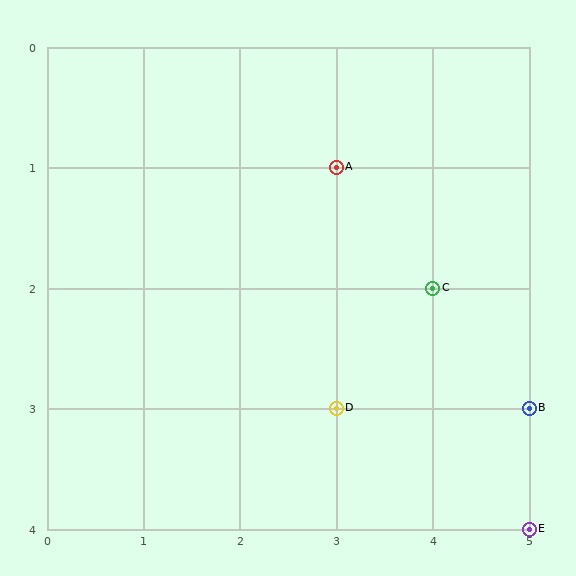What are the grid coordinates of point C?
Point C is at grid coordinates (4, 2).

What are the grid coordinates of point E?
Point E is at grid coordinates (5, 4).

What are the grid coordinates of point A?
Point A is at grid coordinates (3, 1).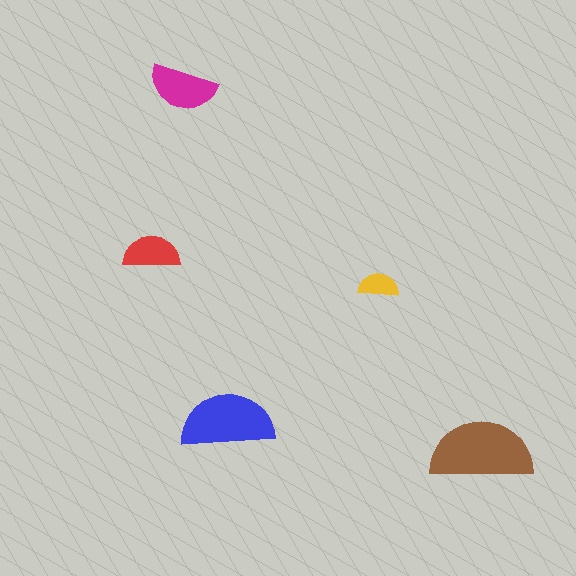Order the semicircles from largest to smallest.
the brown one, the blue one, the magenta one, the red one, the yellow one.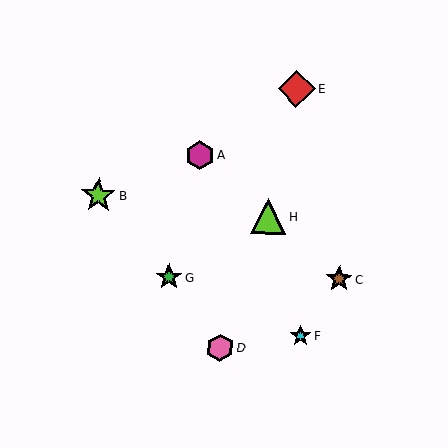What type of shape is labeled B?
Shape B is a lime star.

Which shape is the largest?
The red diamond (labeled E) is the largest.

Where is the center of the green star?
The center of the green star is at (169, 277).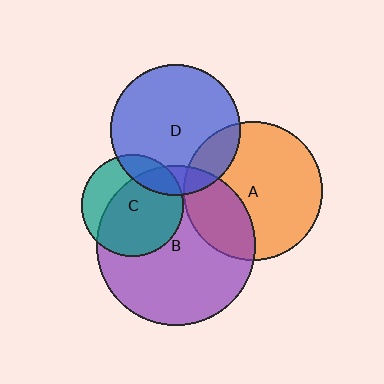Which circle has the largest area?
Circle B (purple).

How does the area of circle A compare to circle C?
Approximately 1.8 times.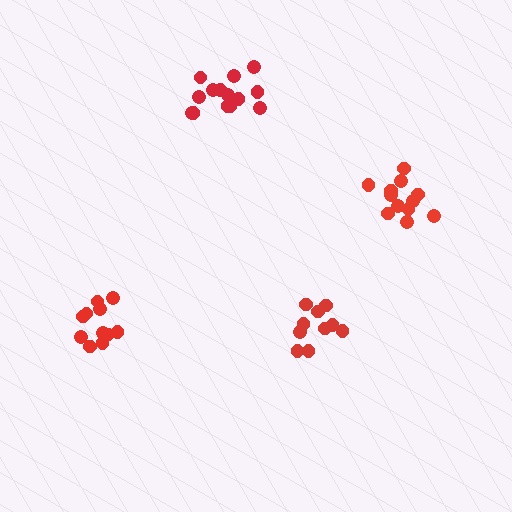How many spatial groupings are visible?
There are 4 spatial groupings.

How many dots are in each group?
Group 1: 10 dots, Group 2: 14 dots, Group 3: 11 dots, Group 4: 12 dots (47 total).